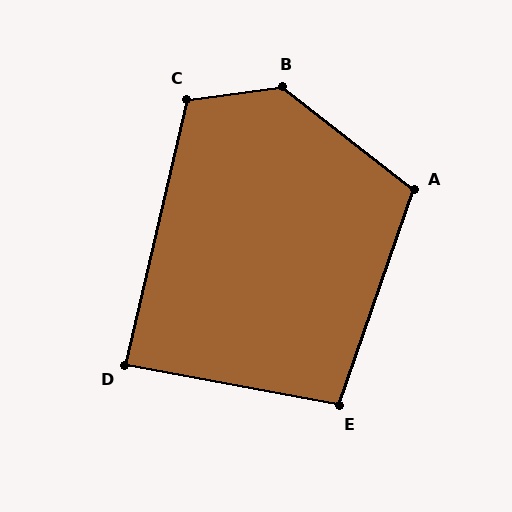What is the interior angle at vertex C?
Approximately 111 degrees (obtuse).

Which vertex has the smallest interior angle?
D, at approximately 87 degrees.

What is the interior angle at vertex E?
Approximately 98 degrees (obtuse).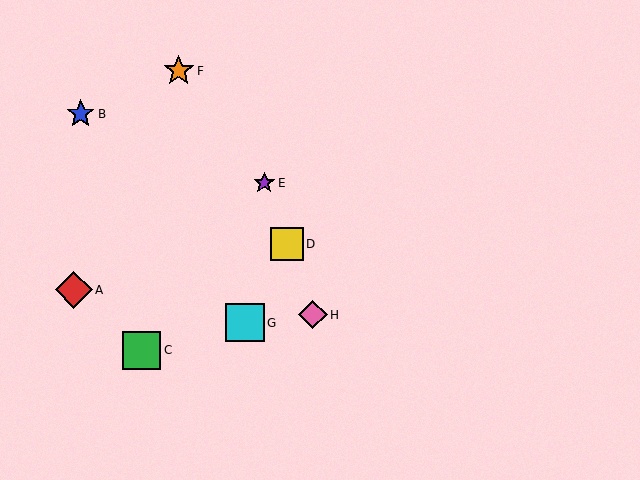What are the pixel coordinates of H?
Object H is at (313, 315).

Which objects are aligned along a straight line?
Objects D, E, H are aligned along a straight line.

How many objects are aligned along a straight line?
3 objects (D, E, H) are aligned along a straight line.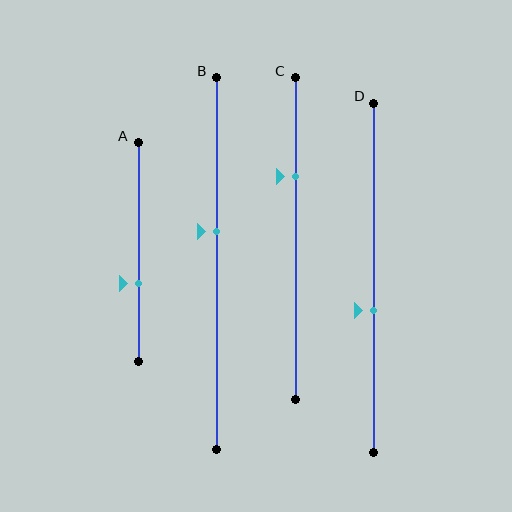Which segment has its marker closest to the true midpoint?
Segment B has its marker closest to the true midpoint.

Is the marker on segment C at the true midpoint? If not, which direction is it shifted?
No, the marker on segment C is shifted upward by about 19% of the segment length.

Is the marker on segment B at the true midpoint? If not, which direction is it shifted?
No, the marker on segment B is shifted upward by about 9% of the segment length.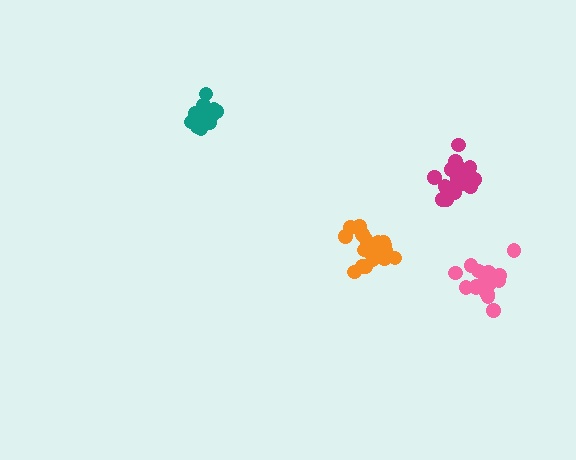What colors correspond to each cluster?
The clusters are colored: teal, orange, magenta, pink.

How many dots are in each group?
Group 1: 19 dots, Group 2: 21 dots, Group 3: 21 dots, Group 4: 18 dots (79 total).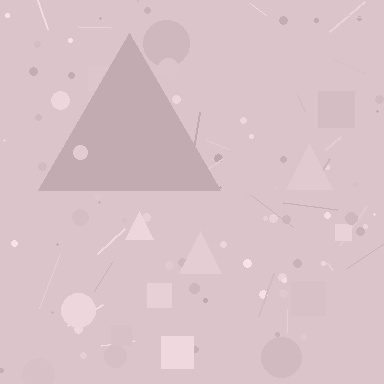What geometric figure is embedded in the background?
A triangle is embedded in the background.